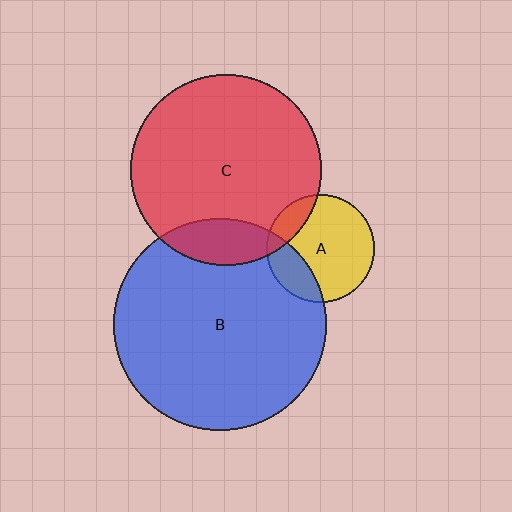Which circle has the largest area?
Circle B (blue).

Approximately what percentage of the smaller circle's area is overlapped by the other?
Approximately 15%.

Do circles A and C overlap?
Yes.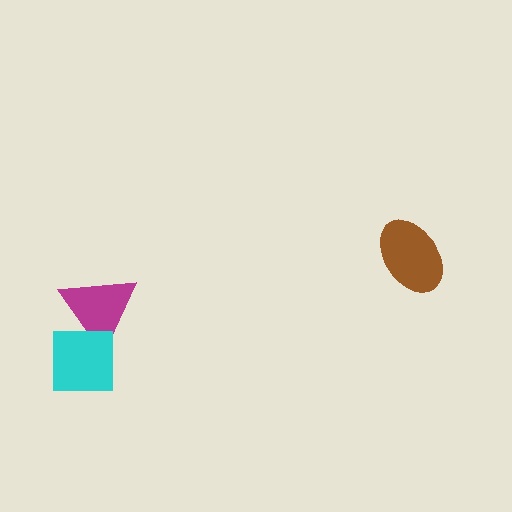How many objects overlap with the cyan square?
1 object overlaps with the cyan square.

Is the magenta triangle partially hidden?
Yes, it is partially covered by another shape.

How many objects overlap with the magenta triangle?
1 object overlaps with the magenta triangle.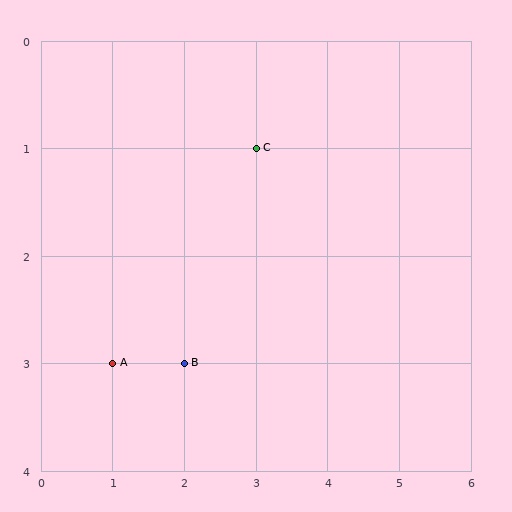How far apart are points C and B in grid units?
Points C and B are 1 column and 2 rows apart (about 2.2 grid units diagonally).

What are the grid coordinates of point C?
Point C is at grid coordinates (3, 1).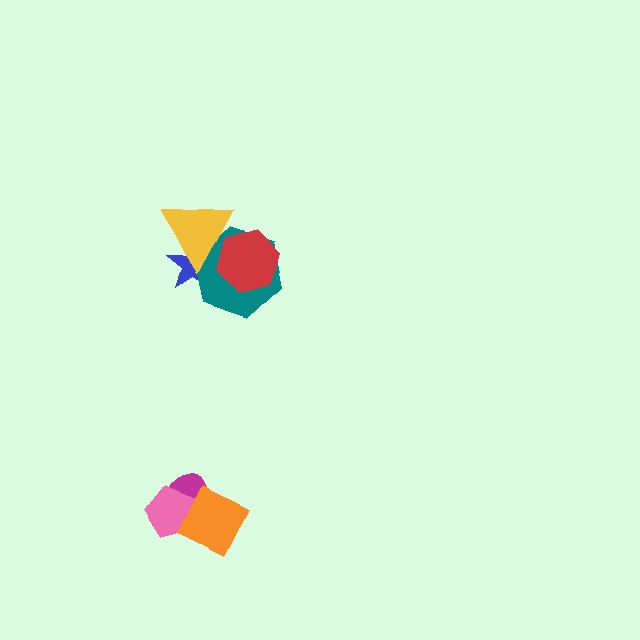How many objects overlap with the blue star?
3 objects overlap with the blue star.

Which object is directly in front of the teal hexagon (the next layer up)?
The red hexagon is directly in front of the teal hexagon.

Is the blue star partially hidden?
Yes, it is partially covered by another shape.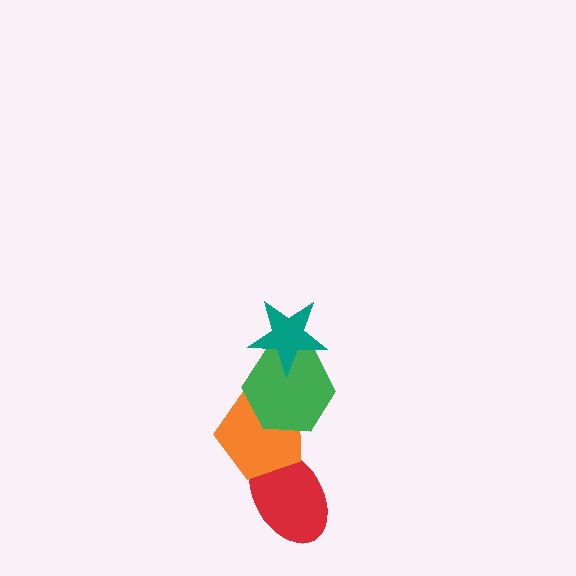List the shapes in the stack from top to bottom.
From top to bottom: the teal star, the green hexagon, the orange pentagon, the red ellipse.